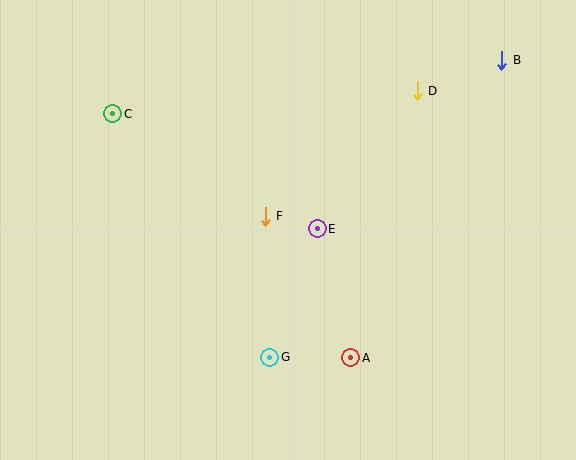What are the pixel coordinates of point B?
Point B is at (502, 60).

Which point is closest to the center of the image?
Point F at (265, 216) is closest to the center.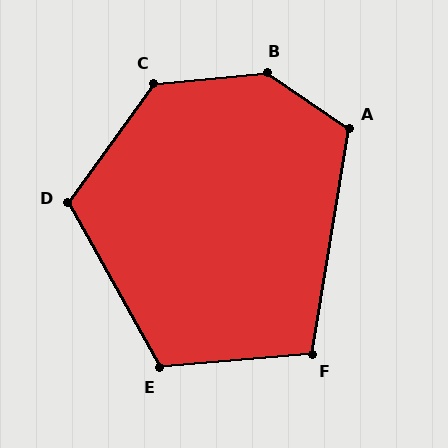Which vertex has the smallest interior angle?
F, at approximately 104 degrees.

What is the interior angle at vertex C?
Approximately 131 degrees (obtuse).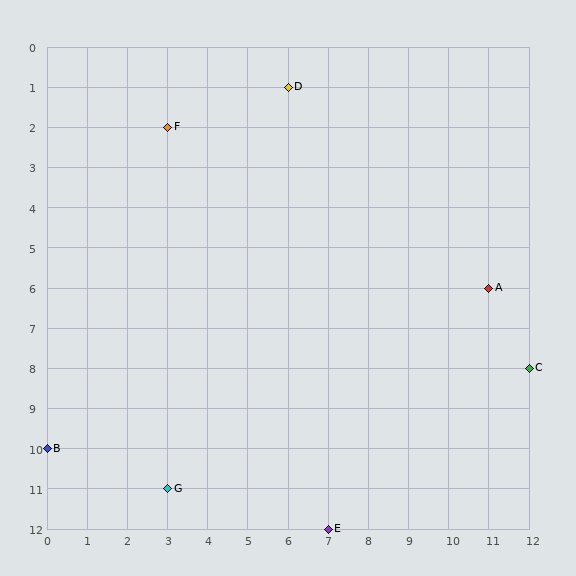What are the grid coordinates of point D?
Point D is at grid coordinates (6, 1).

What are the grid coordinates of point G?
Point G is at grid coordinates (3, 11).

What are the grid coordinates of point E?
Point E is at grid coordinates (7, 12).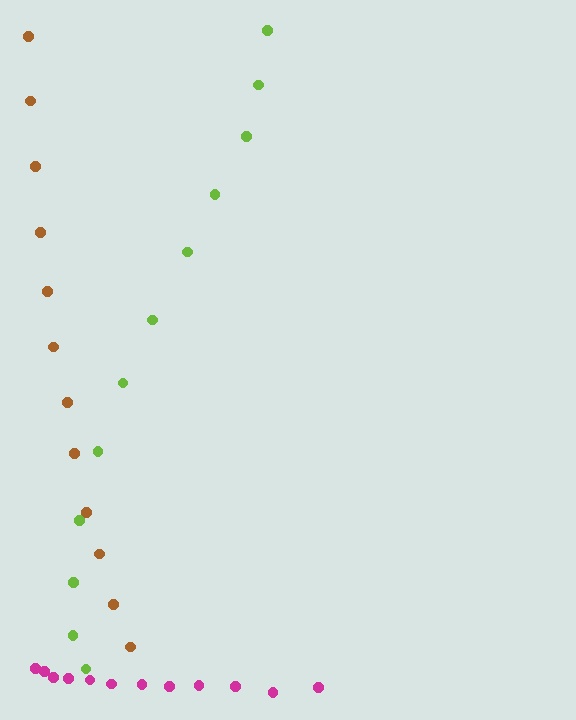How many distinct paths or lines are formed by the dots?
There are 3 distinct paths.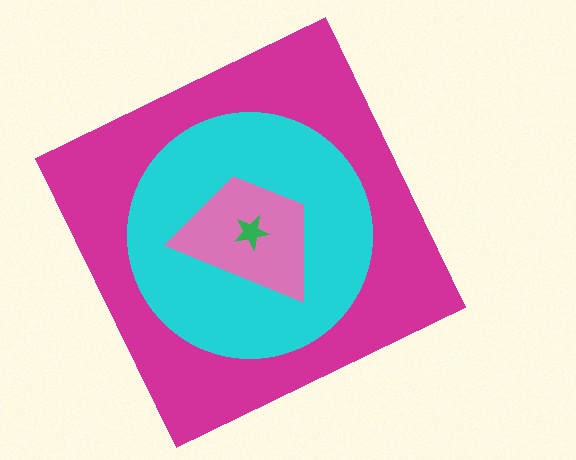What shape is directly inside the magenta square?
The cyan circle.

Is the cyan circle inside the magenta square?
Yes.